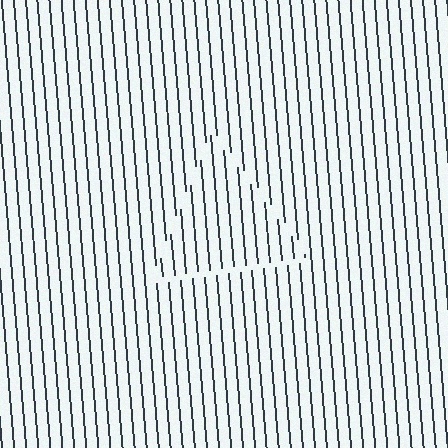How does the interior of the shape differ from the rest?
The interior of the shape contains the same grating, shifted by half a period — the contour is defined by the phase discontinuity where line-ends from the inner and outer gratings abut.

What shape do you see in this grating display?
An illusory triangle. The interior of the shape contains the same grating, shifted by half a period — the contour is defined by the phase discontinuity where line-ends from the inner and outer gratings abut.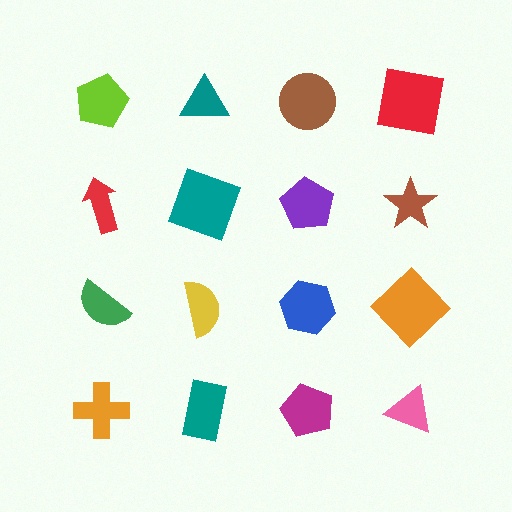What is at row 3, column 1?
A green semicircle.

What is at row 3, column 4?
An orange diamond.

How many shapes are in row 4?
4 shapes.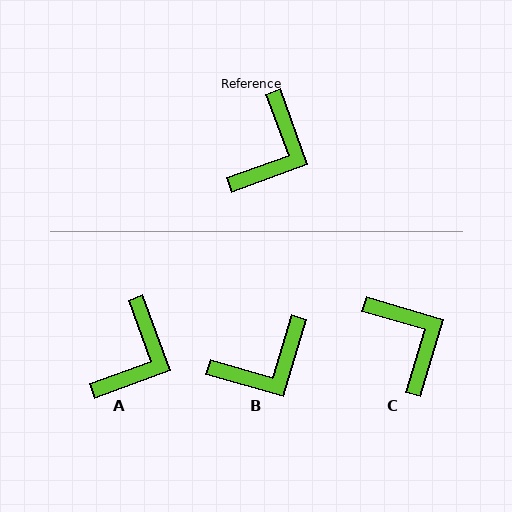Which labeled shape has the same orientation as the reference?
A.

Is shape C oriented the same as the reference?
No, it is off by about 54 degrees.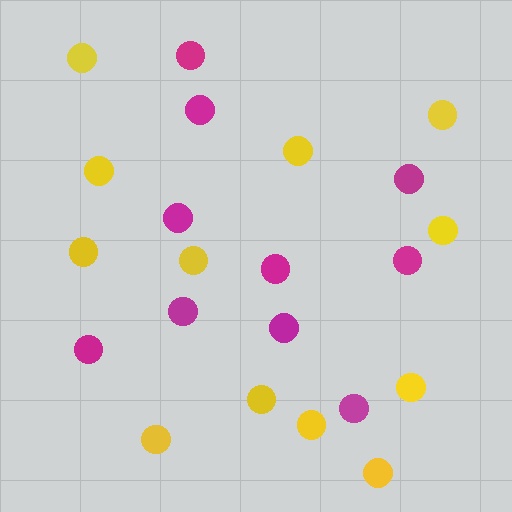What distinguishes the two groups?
There are 2 groups: one group of magenta circles (10) and one group of yellow circles (12).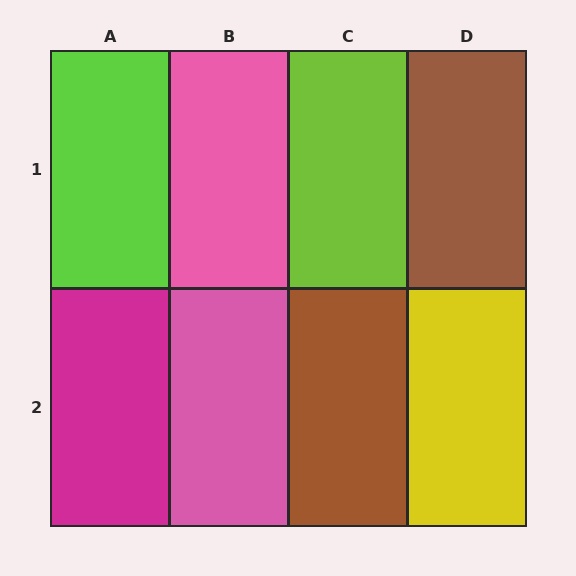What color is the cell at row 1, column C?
Lime.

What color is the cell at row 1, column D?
Brown.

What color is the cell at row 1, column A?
Lime.